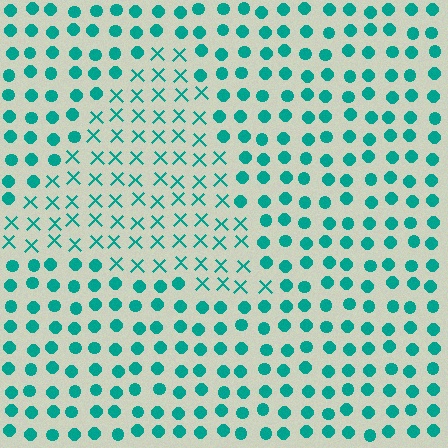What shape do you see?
I see a triangle.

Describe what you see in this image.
The image is filled with small teal elements arranged in a uniform grid. A triangle-shaped region contains X marks, while the surrounding area contains circles. The boundary is defined purely by the change in element shape.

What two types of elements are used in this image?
The image uses X marks inside the triangle region and circles outside it.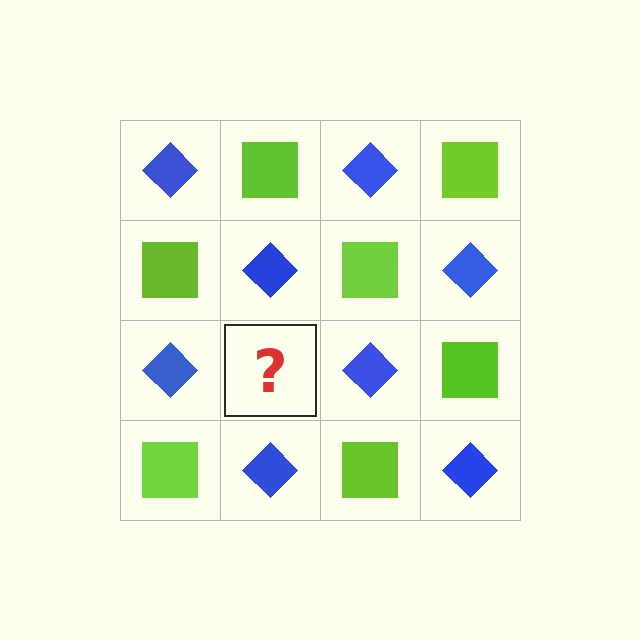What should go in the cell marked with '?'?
The missing cell should contain a lime square.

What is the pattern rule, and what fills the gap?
The rule is that it alternates blue diamond and lime square in a checkerboard pattern. The gap should be filled with a lime square.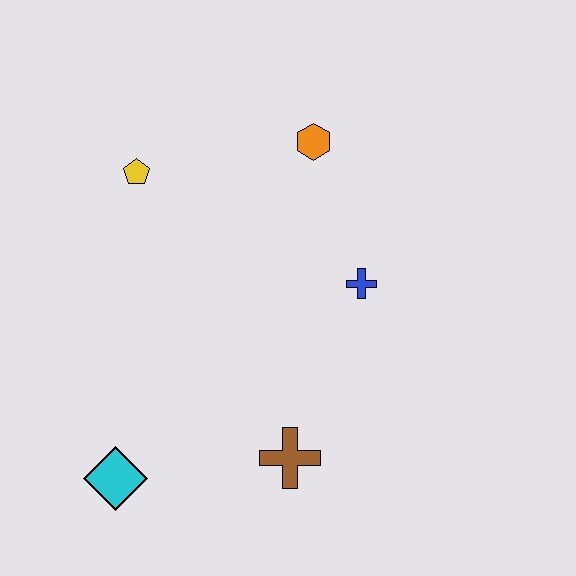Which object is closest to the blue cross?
The orange hexagon is closest to the blue cross.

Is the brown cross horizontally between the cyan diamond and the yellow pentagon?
No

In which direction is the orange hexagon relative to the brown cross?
The orange hexagon is above the brown cross.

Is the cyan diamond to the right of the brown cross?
No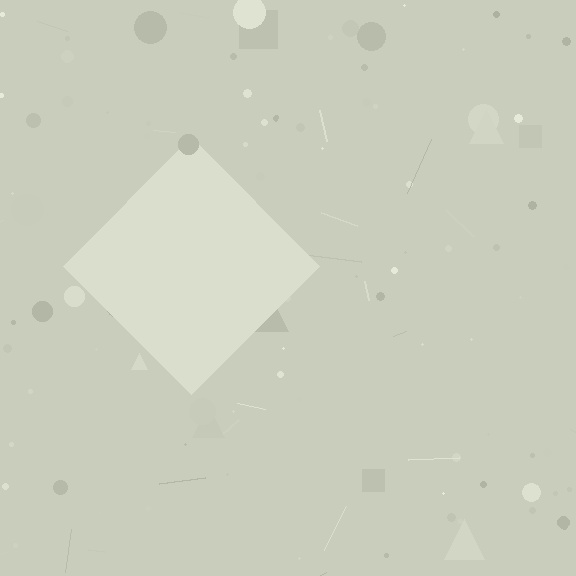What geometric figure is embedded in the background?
A diamond is embedded in the background.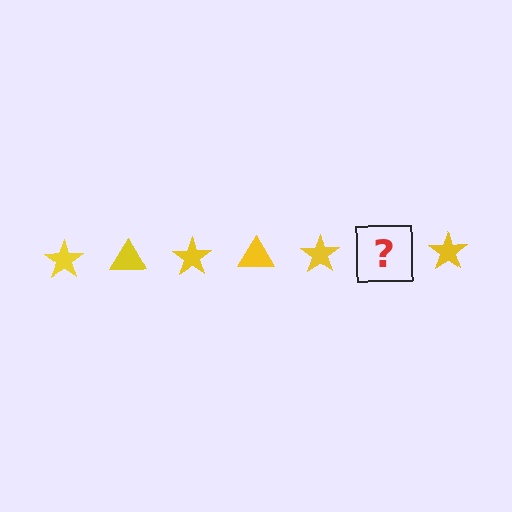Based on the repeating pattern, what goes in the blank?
The blank should be a yellow triangle.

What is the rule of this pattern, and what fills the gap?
The rule is that the pattern cycles through star, triangle shapes in yellow. The gap should be filled with a yellow triangle.